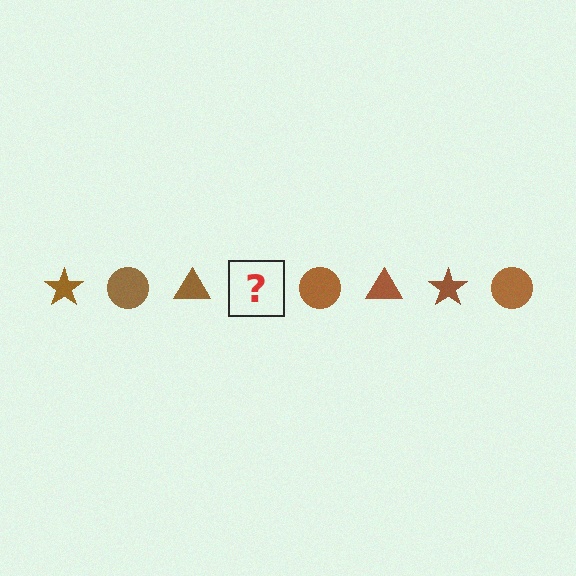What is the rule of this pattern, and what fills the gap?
The rule is that the pattern cycles through star, circle, triangle shapes in brown. The gap should be filled with a brown star.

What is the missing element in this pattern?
The missing element is a brown star.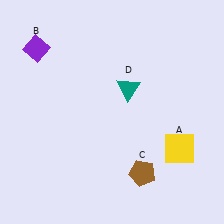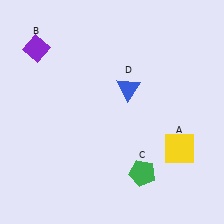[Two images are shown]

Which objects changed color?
C changed from brown to green. D changed from teal to blue.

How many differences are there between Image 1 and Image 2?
There are 2 differences between the two images.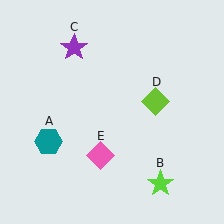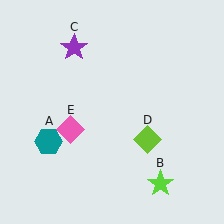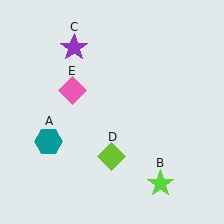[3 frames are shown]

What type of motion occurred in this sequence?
The lime diamond (object D), pink diamond (object E) rotated clockwise around the center of the scene.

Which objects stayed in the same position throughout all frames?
Teal hexagon (object A) and lime star (object B) and purple star (object C) remained stationary.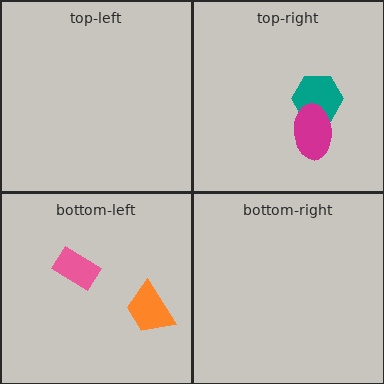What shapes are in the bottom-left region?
The orange trapezoid, the pink rectangle.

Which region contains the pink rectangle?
The bottom-left region.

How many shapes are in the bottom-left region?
2.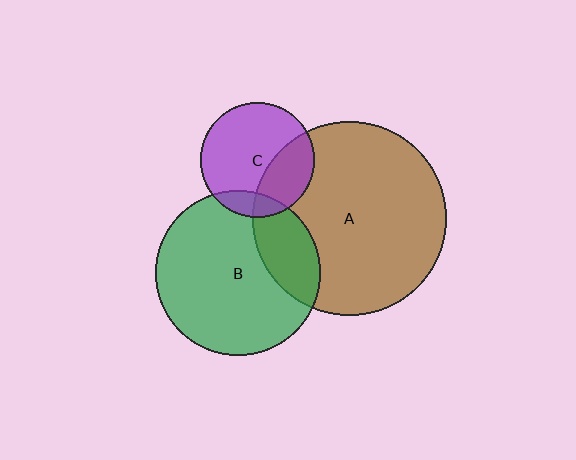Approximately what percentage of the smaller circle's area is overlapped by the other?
Approximately 15%.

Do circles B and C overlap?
Yes.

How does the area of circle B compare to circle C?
Approximately 2.1 times.